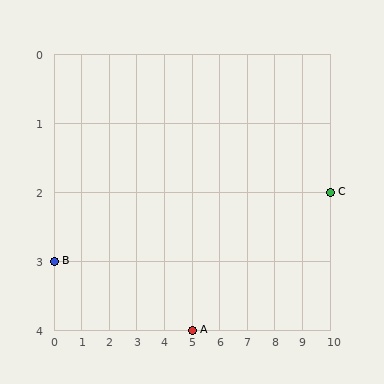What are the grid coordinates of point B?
Point B is at grid coordinates (0, 3).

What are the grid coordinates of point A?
Point A is at grid coordinates (5, 4).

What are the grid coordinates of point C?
Point C is at grid coordinates (10, 2).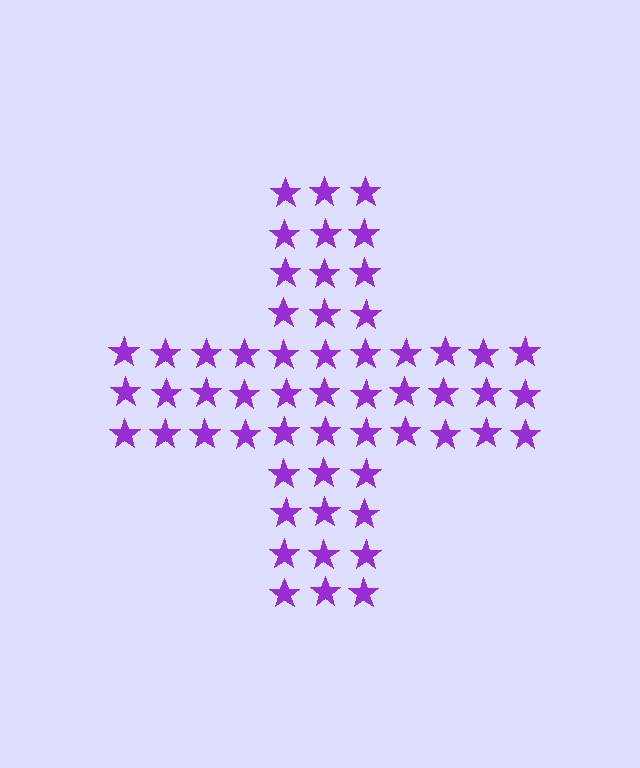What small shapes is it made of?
It is made of small stars.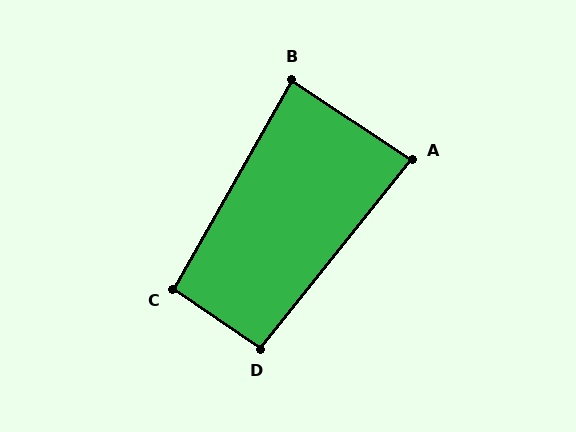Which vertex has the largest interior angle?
C, at approximately 95 degrees.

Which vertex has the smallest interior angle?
A, at approximately 85 degrees.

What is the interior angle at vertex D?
Approximately 94 degrees (approximately right).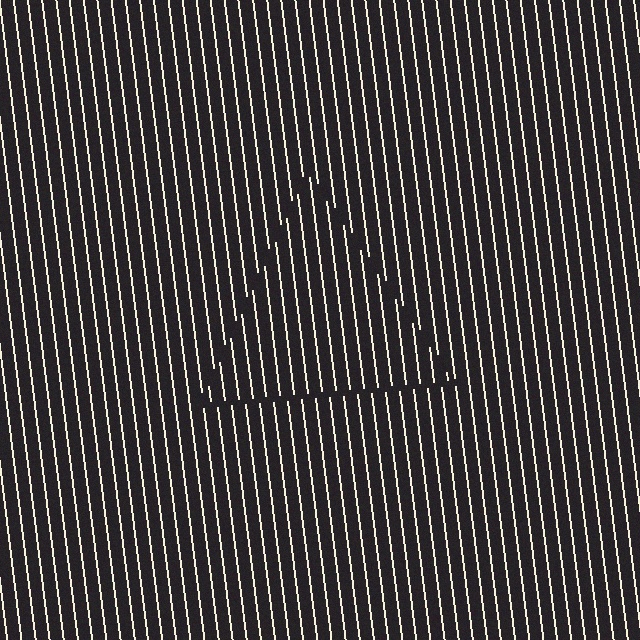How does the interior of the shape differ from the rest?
The interior of the shape contains the same grating, shifted by half a period — the contour is defined by the phase discontinuity where line-ends from the inner and outer gratings abut.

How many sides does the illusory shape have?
3 sides — the line-ends trace a triangle.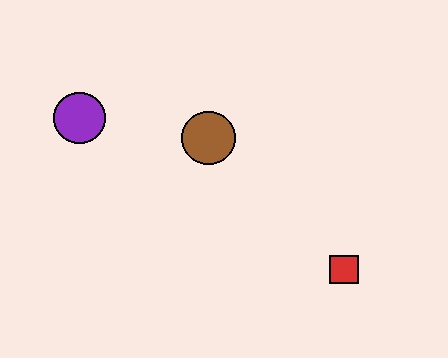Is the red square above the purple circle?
No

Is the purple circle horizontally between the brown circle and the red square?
No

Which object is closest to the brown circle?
The purple circle is closest to the brown circle.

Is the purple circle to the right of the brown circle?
No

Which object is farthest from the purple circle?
The red square is farthest from the purple circle.